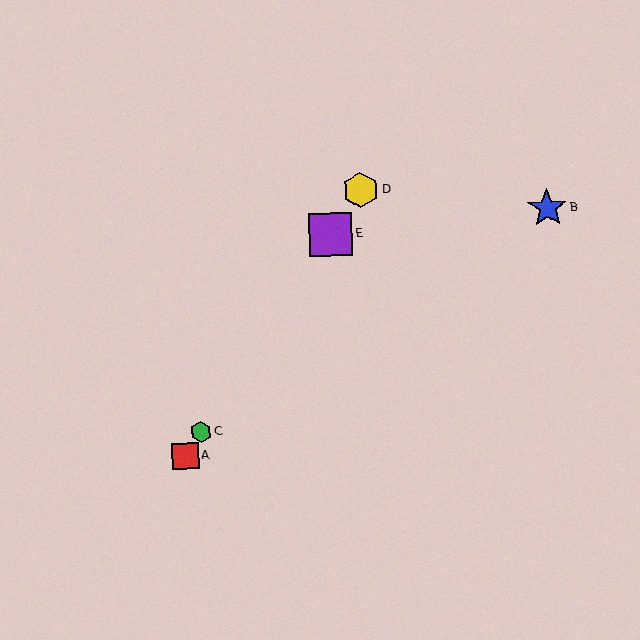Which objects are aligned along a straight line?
Objects A, C, D, E are aligned along a straight line.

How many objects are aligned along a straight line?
4 objects (A, C, D, E) are aligned along a straight line.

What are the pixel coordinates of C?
Object C is at (201, 432).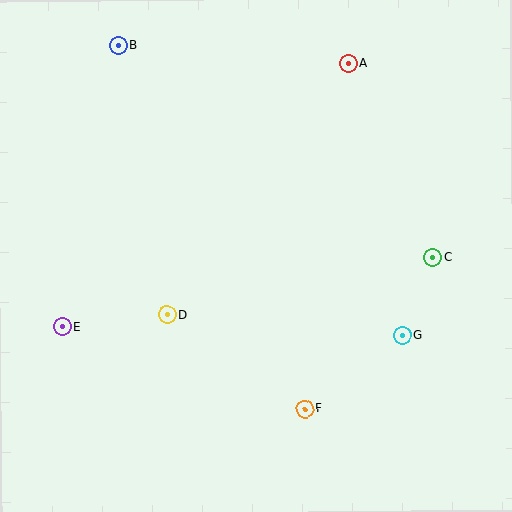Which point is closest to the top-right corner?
Point A is closest to the top-right corner.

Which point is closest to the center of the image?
Point D at (167, 315) is closest to the center.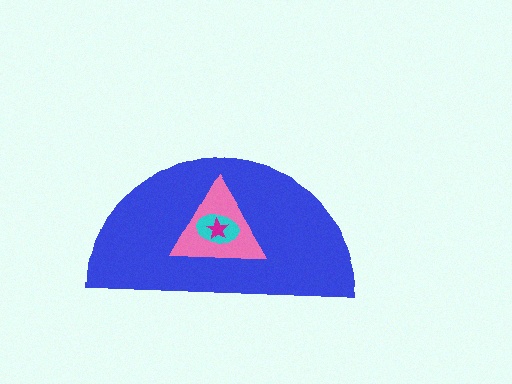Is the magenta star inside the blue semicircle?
Yes.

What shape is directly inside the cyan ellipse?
The magenta star.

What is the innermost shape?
The magenta star.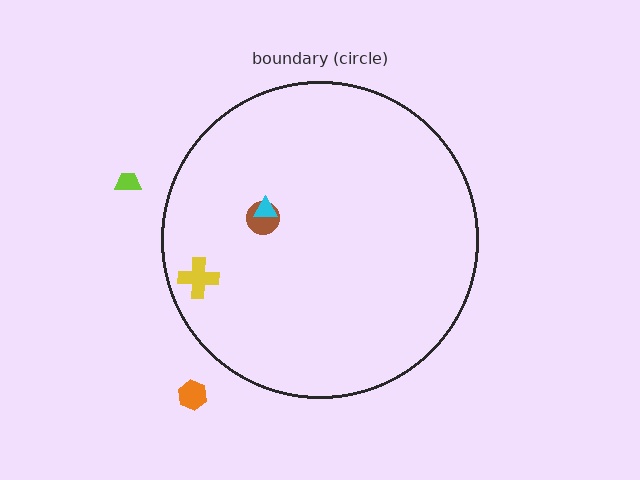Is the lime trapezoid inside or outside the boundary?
Outside.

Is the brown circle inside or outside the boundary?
Inside.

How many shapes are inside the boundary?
3 inside, 2 outside.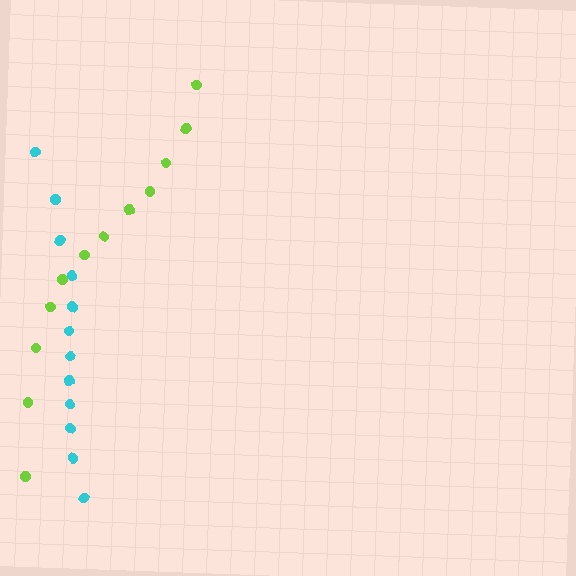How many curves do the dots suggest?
There are 2 distinct paths.